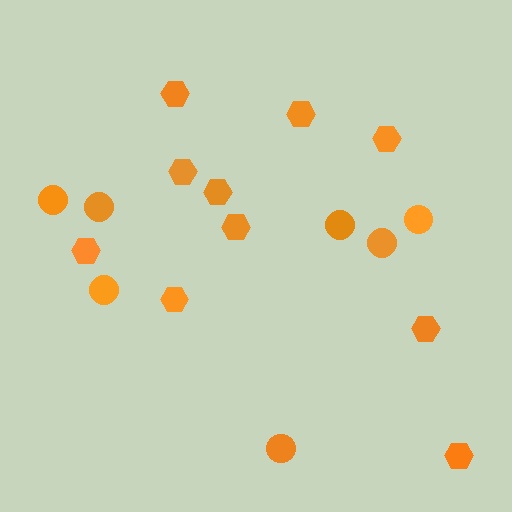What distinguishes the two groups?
There are 2 groups: one group of circles (7) and one group of hexagons (10).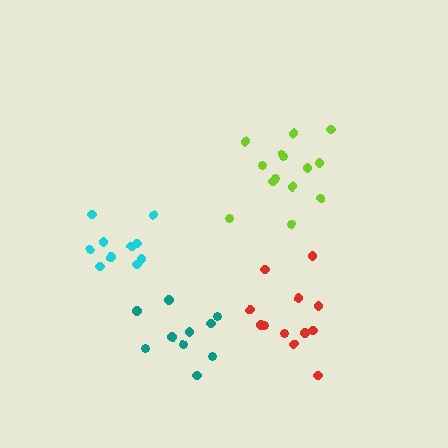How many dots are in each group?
Group 1: 12 dots, Group 2: 14 dots, Group 3: 10 dots, Group 4: 10 dots (46 total).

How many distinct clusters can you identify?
There are 4 distinct clusters.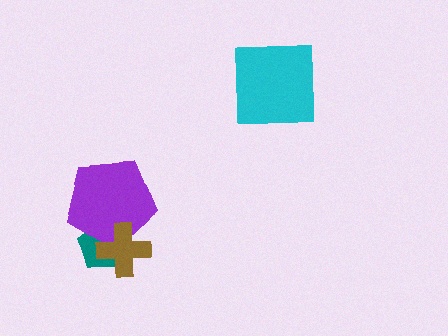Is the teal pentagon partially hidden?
Yes, it is partially covered by another shape.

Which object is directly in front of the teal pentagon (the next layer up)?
The purple pentagon is directly in front of the teal pentagon.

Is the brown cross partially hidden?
No, no other shape covers it.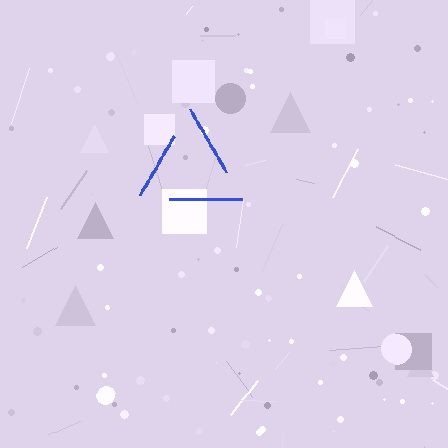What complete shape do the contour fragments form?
The contour fragments form a triangle.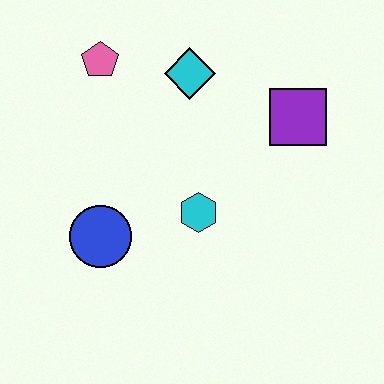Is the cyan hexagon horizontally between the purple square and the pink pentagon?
Yes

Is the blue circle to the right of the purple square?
No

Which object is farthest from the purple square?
The blue circle is farthest from the purple square.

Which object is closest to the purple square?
The cyan diamond is closest to the purple square.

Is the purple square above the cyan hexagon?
Yes